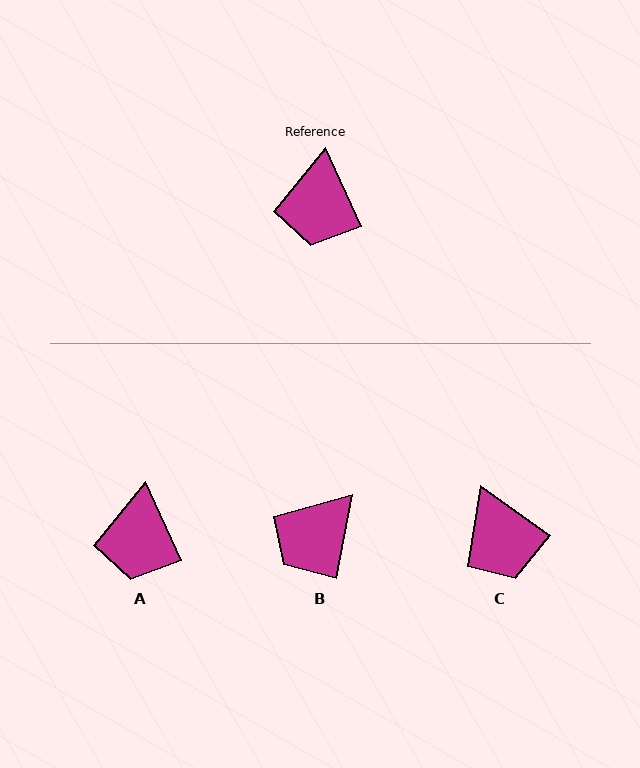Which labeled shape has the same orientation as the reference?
A.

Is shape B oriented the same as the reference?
No, it is off by about 36 degrees.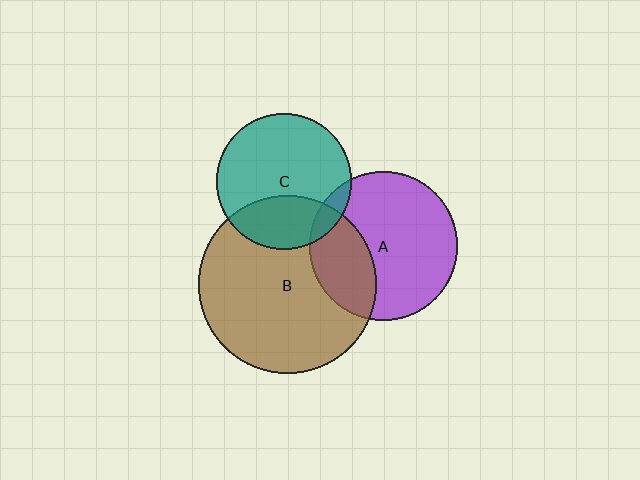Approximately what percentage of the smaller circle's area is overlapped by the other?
Approximately 30%.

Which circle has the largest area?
Circle B (brown).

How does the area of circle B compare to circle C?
Approximately 1.7 times.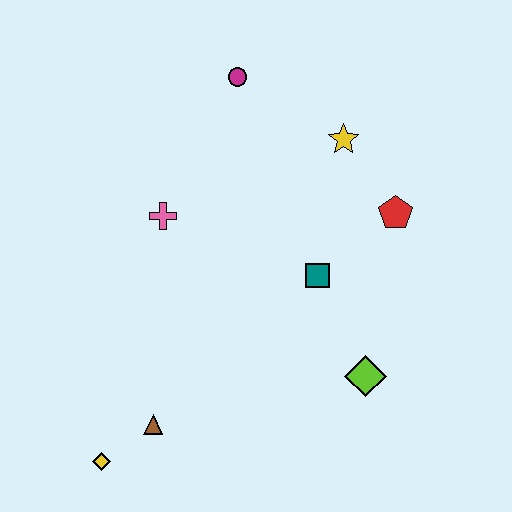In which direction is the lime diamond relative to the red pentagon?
The lime diamond is below the red pentagon.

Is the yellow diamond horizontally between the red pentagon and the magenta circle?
No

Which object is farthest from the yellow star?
The yellow diamond is farthest from the yellow star.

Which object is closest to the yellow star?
The red pentagon is closest to the yellow star.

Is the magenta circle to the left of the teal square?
Yes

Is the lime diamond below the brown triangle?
No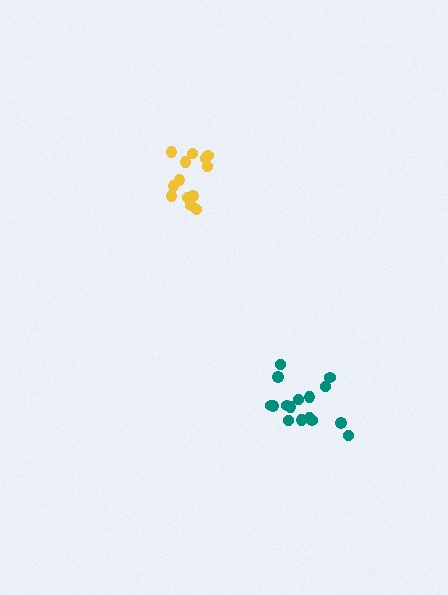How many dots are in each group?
Group 1: 13 dots, Group 2: 16 dots (29 total).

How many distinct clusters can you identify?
There are 2 distinct clusters.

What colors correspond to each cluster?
The clusters are colored: yellow, teal.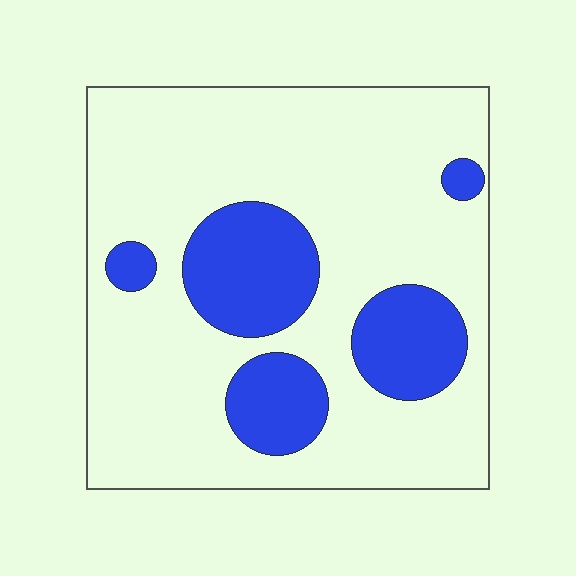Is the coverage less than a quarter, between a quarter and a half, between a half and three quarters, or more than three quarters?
Less than a quarter.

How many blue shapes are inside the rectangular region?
5.